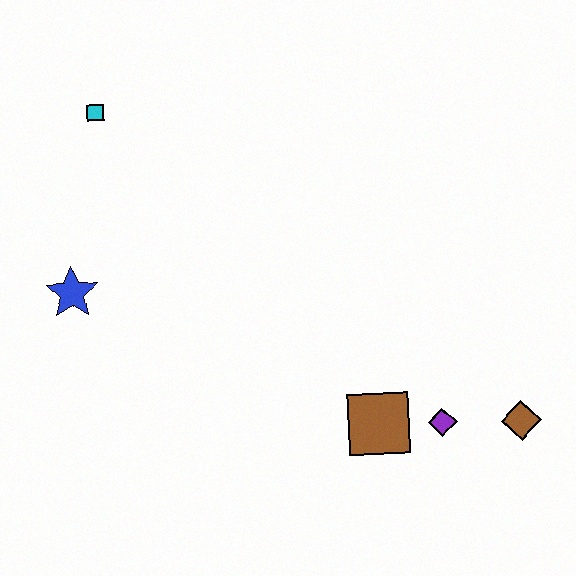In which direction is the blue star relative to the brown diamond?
The blue star is to the left of the brown diamond.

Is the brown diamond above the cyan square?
No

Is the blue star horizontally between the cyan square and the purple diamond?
No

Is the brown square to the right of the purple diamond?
No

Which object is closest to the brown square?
The purple diamond is closest to the brown square.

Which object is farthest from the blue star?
The brown diamond is farthest from the blue star.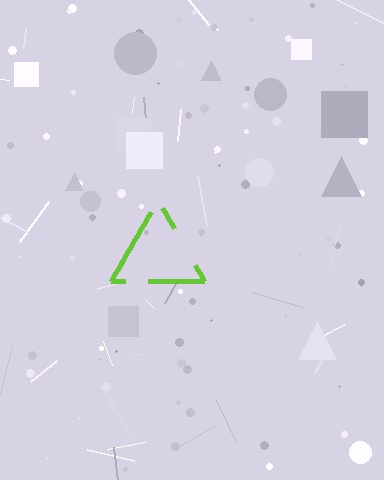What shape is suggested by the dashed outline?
The dashed outline suggests a triangle.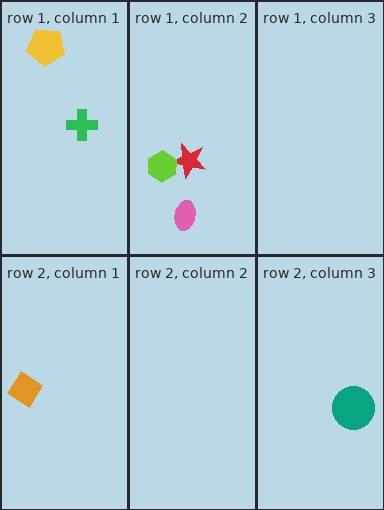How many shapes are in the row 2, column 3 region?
1.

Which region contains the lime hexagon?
The row 1, column 2 region.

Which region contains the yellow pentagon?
The row 1, column 1 region.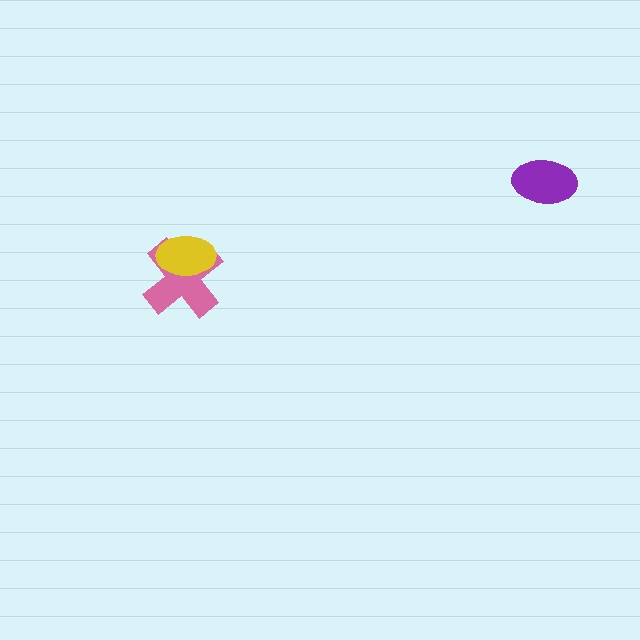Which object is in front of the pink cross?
The yellow ellipse is in front of the pink cross.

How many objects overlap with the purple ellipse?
0 objects overlap with the purple ellipse.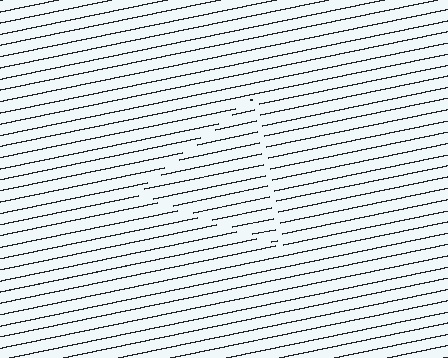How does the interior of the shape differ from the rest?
The interior of the shape contains the same grating, shifted by half a period — the contour is defined by the phase discontinuity where line-ends from the inner and outer gratings abut.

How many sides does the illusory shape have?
3 sides — the line-ends trace a triangle.